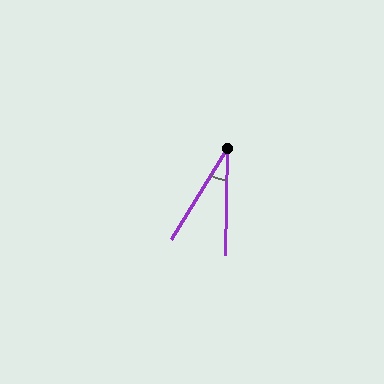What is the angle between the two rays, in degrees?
Approximately 31 degrees.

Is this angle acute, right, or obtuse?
It is acute.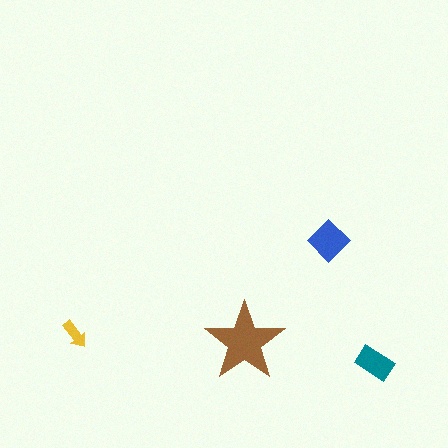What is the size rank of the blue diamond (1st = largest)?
2nd.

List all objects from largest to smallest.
The brown star, the blue diamond, the teal rectangle, the yellow arrow.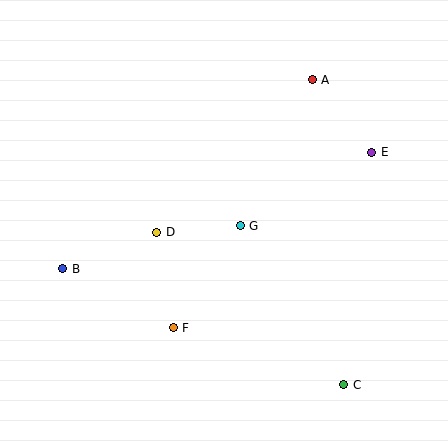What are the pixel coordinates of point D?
Point D is at (157, 232).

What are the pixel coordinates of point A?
Point A is at (312, 80).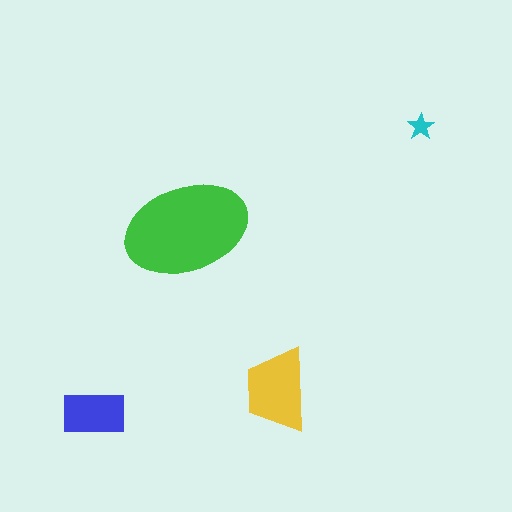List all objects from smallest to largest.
The cyan star, the blue rectangle, the yellow trapezoid, the green ellipse.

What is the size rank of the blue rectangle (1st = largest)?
3rd.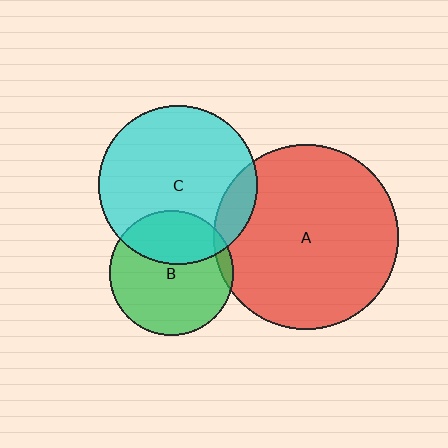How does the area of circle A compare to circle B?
Approximately 2.2 times.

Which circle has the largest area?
Circle A (red).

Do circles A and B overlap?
Yes.